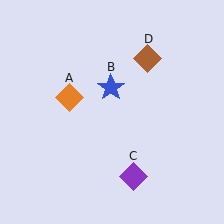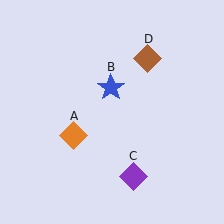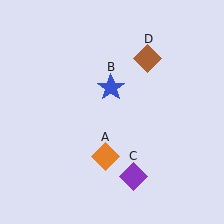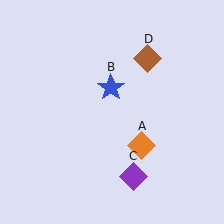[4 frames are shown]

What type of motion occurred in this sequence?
The orange diamond (object A) rotated counterclockwise around the center of the scene.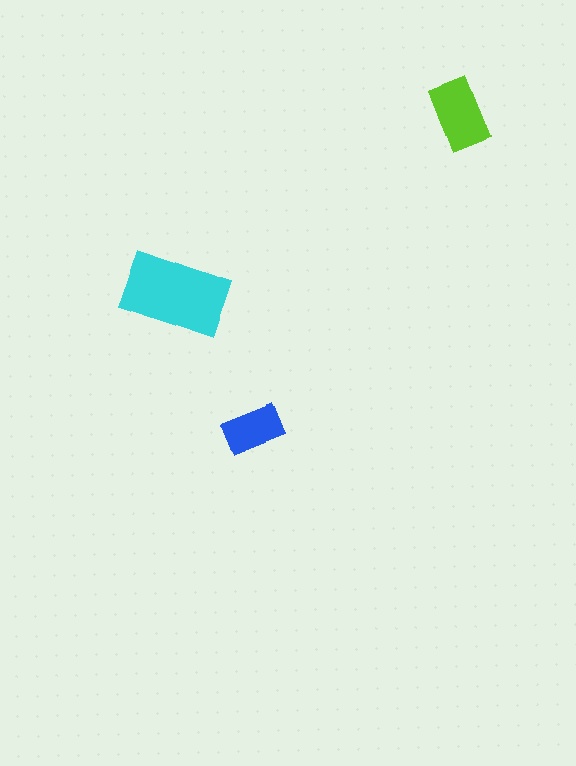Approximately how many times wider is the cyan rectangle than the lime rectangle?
About 1.5 times wider.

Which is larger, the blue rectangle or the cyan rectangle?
The cyan one.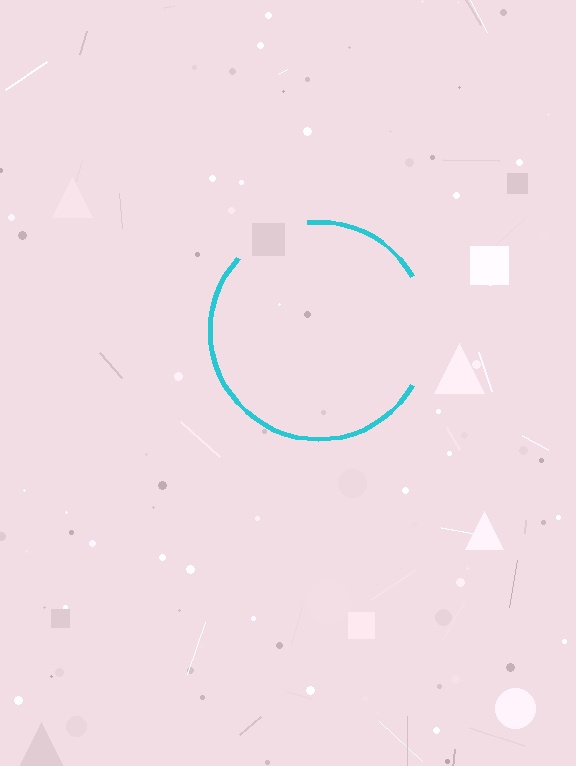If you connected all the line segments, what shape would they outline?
They would outline a circle.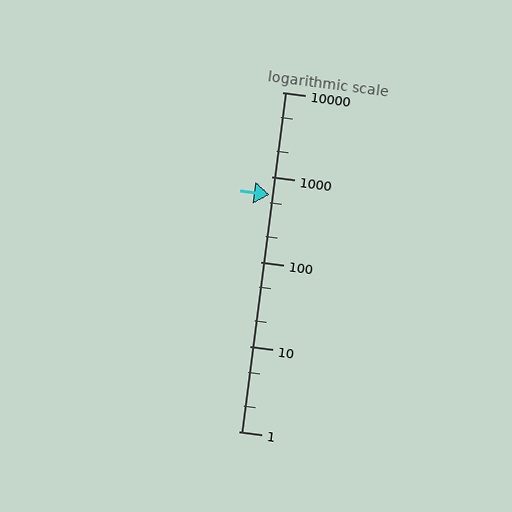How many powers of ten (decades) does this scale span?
The scale spans 4 decades, from 1 to 10000.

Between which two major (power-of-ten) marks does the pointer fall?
The pointer is between 100 and 1000.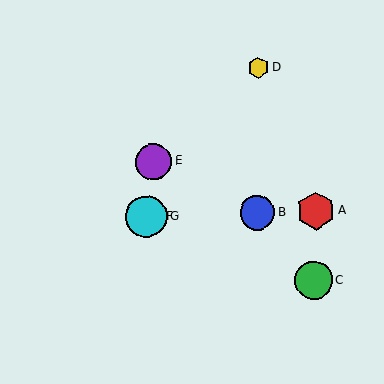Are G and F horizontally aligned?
Yes, both are at y≈217.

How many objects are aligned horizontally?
4 objects (A, B, F, G) are aligned horizontally.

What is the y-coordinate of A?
Object A is at y≈211.